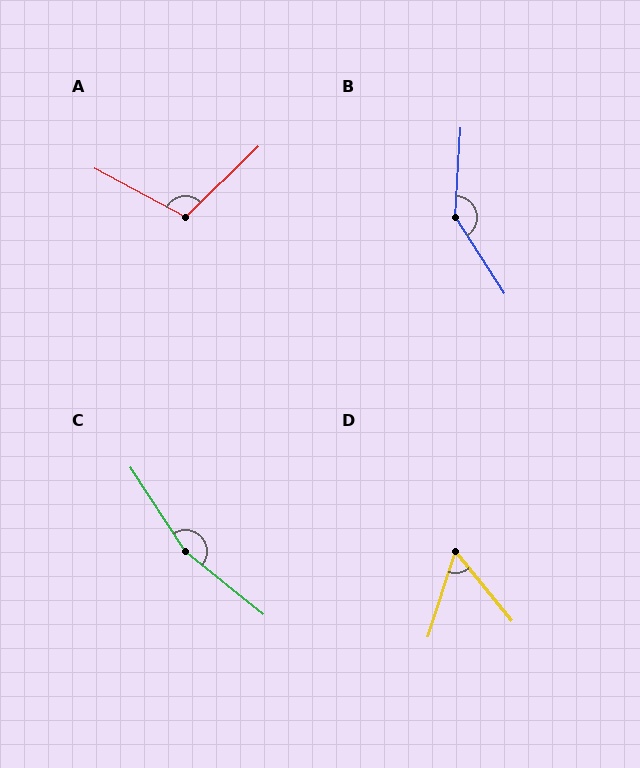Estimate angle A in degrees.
Approximately 107 degrees.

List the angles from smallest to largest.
D (57°), A (107°), B (144°), C (162°).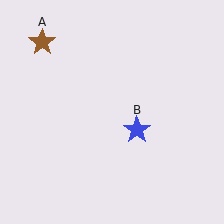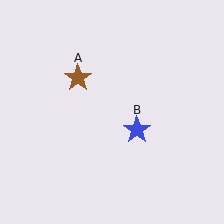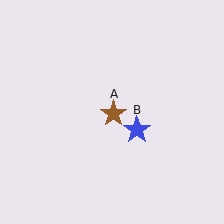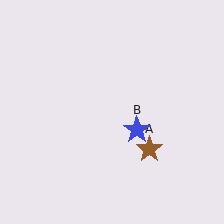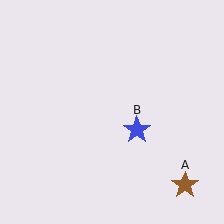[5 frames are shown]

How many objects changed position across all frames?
1 object changed position: brown star (object A).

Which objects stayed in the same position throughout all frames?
Blue star (object B) remained stationary.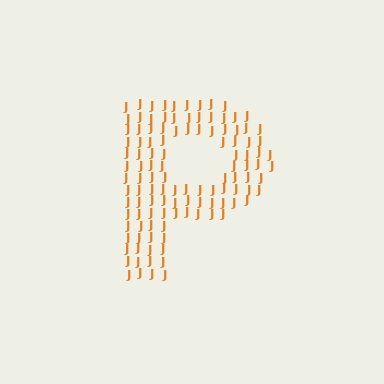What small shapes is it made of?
It is made of small letter J's.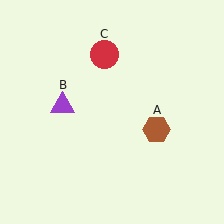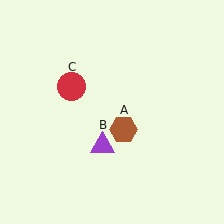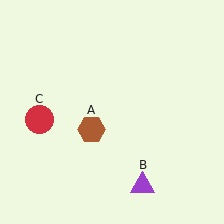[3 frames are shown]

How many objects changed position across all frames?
3 objects changed position: brown hexagon (object A), purple triangle (object B), red circle (object C).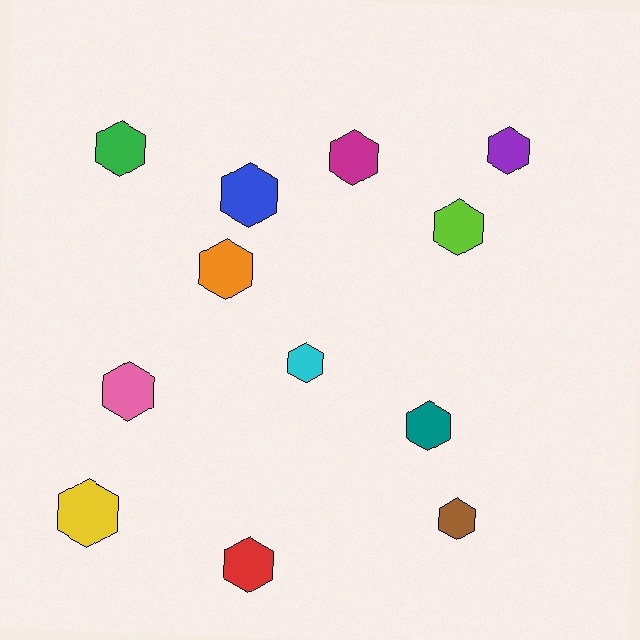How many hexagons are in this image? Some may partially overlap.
There are 12 hexagons.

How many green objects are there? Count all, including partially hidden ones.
There is 1 green object.